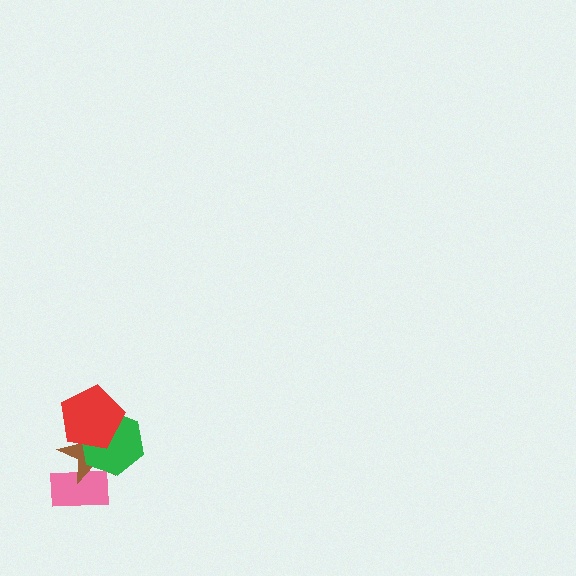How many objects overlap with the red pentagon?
2 objects overlap with the red pentagon.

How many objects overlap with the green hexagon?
2 objects overlap with the green hexagon.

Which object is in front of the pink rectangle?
The brown star is in front of the pink rectangle.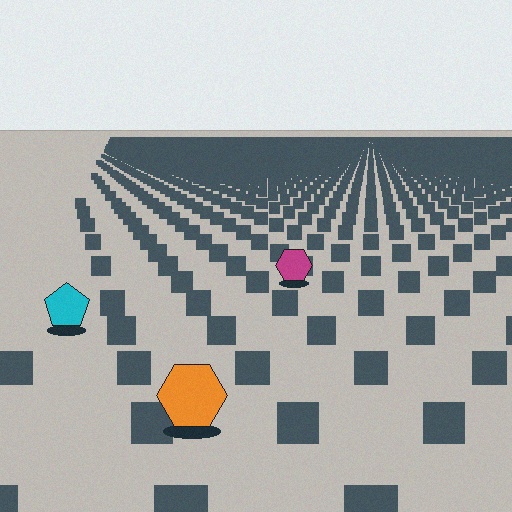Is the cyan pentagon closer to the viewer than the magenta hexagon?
Yes. The cyan pentagon is closer — you can tell from the texture gradient: the ground texture is coarser near it.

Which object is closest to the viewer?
The orange hexagon is closest. The texture marks near it are larger and more spread out.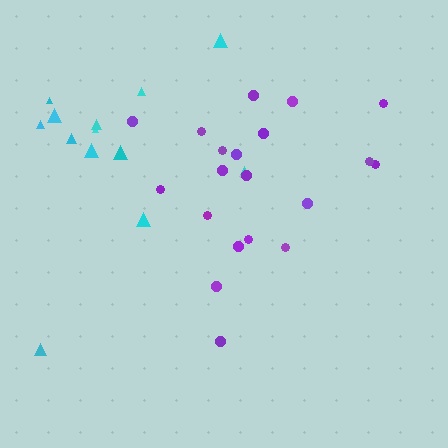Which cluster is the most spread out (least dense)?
Cyan.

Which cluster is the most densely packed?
Purple.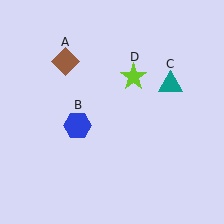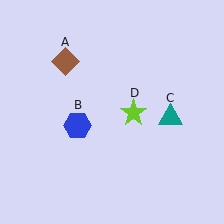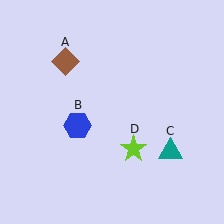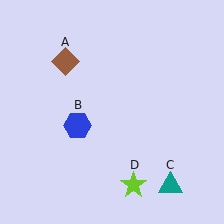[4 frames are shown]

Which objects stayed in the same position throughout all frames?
Brown diamond (object A) and blue hexagon (object B) remained stationary.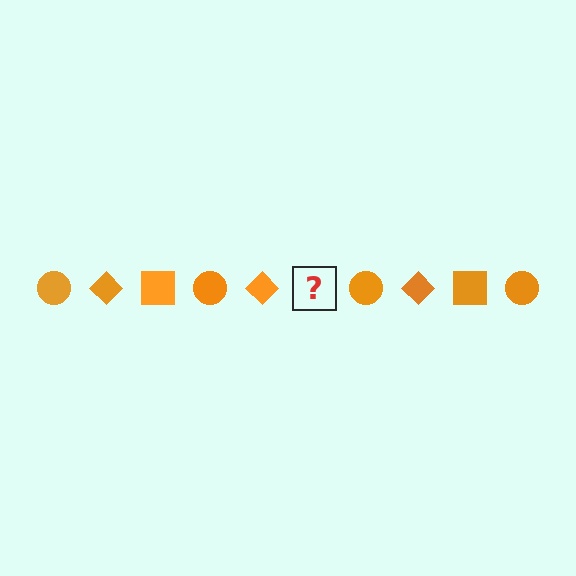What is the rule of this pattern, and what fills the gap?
The rule is that the pattern cycles through circle, diamond, square shapes in orange. The gap should be filled with an orange square.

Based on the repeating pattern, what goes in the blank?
The blank should be an orange square.